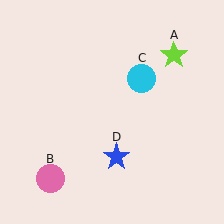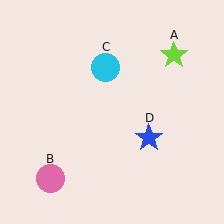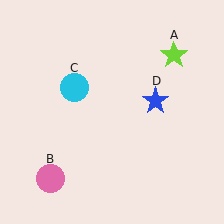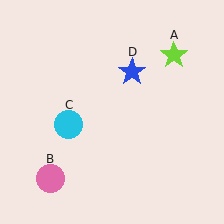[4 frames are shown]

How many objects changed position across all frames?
2 objects changed position: cyan circle (object C), blue star (object D).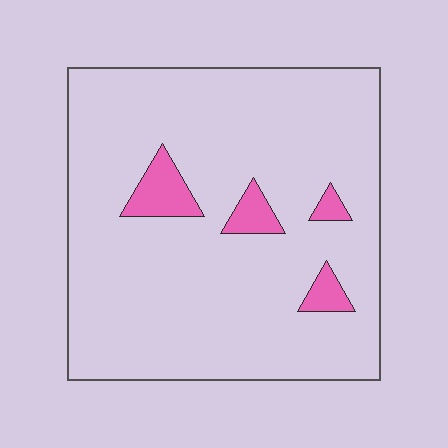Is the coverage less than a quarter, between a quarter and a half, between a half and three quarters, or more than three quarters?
Less than a quarter.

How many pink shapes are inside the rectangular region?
4.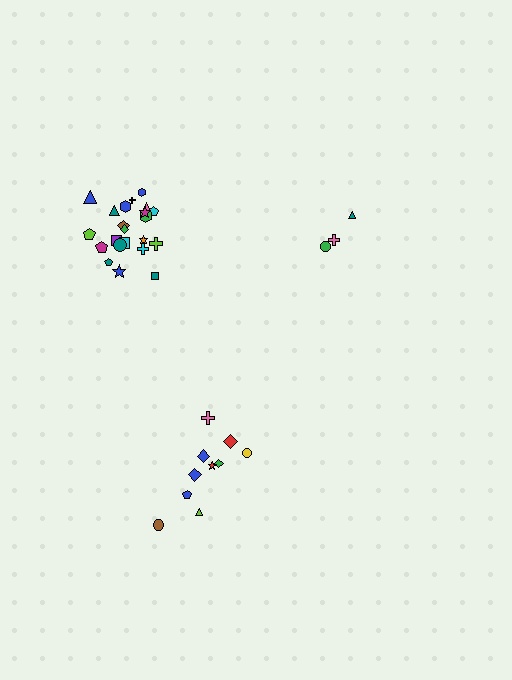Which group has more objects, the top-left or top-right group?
The top-left group.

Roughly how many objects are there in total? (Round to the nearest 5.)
Roughly 35 objects in total.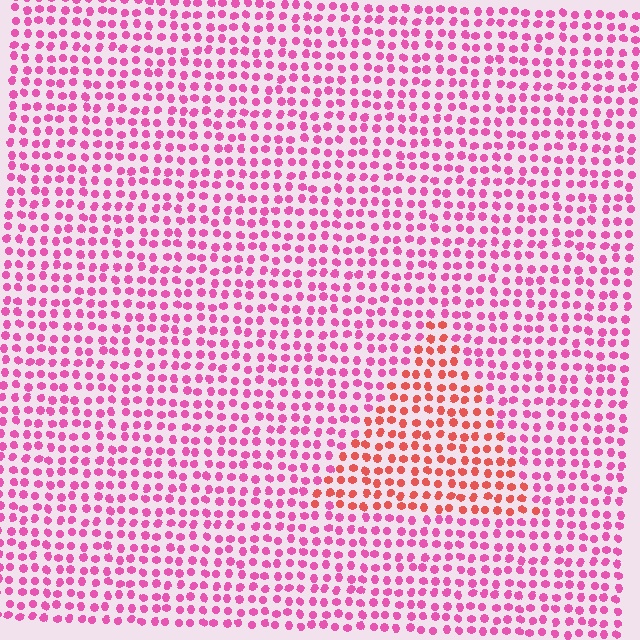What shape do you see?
I see a triangle.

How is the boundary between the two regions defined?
The boundary is defined purely by a slight shift in hue (about 39 degrees). Spacing, size, and orientation are identical on both sides.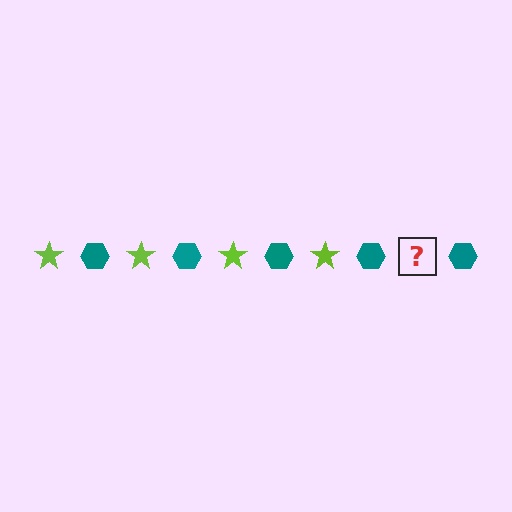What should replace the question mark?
The question mark should be replaced with a lime star.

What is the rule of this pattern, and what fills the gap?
The rule is that the pattern alternates between lime star and teal hexagon. The gap should be filled with a lime star.